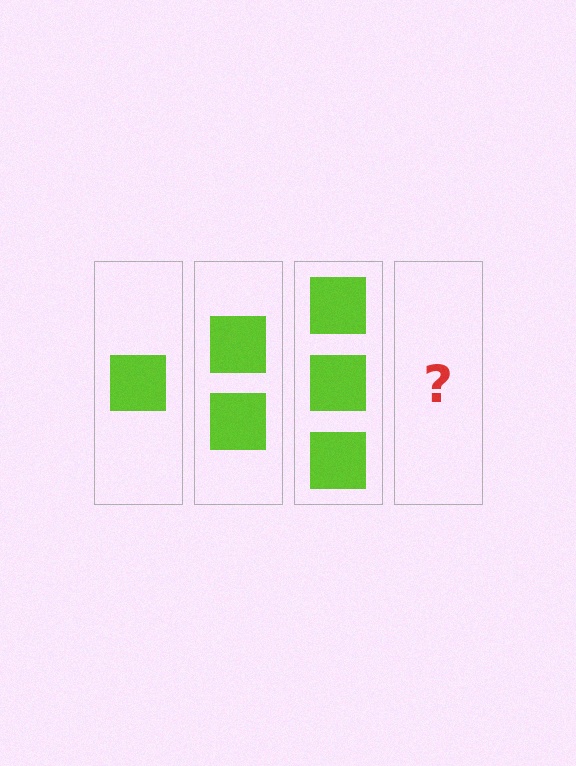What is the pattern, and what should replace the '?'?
The pattern is that each step adds one more square. The '?' should be 4 squares.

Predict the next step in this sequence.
The next step is 4 squares.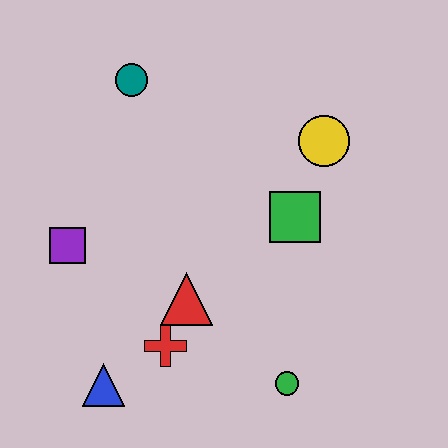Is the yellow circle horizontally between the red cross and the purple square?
No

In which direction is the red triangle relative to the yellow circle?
The red triangle is below the yellow circle.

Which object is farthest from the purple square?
The yellow circle is farthest from the purple square.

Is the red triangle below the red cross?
No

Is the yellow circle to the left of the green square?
No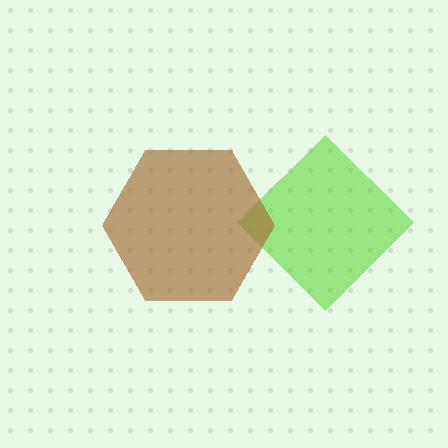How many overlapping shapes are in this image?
There are 2 overlapping shapes in the image.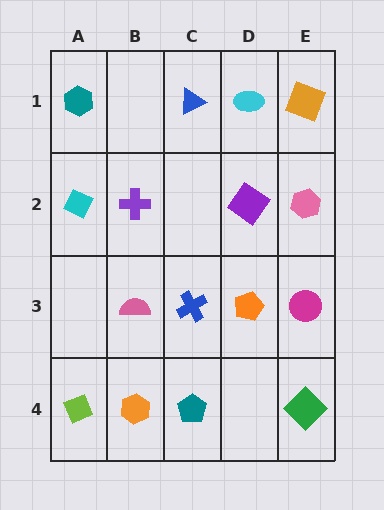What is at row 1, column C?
A blue triangle.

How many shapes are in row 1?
4 shapes.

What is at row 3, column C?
A blue cross.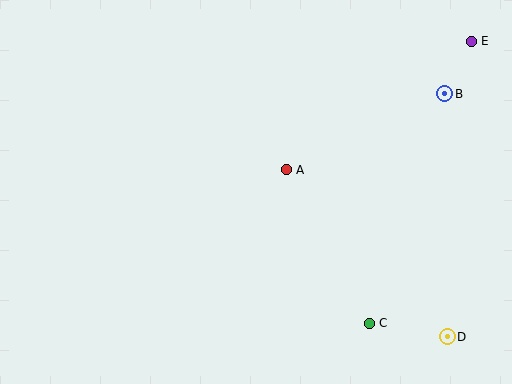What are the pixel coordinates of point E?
Point E is at (471, 41).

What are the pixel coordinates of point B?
Point B is at (445, 94).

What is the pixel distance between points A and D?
The distance between A and D is 232 pixels.